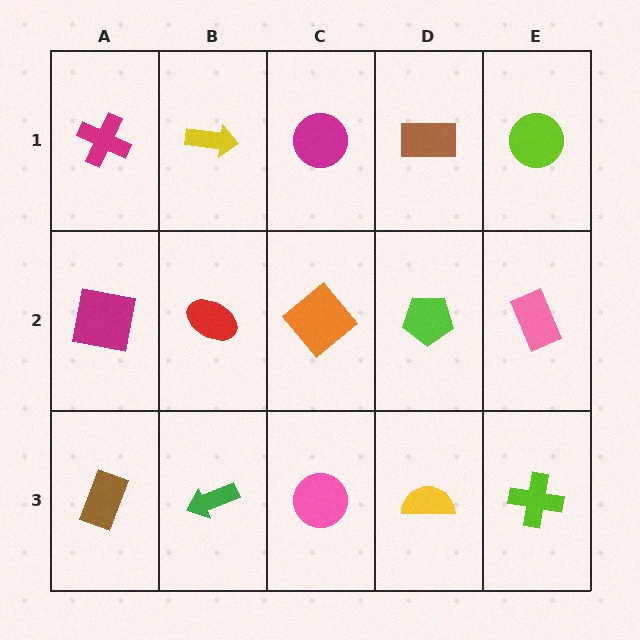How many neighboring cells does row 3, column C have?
3.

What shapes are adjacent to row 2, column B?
A yellow arrow (row 1, column B), a green arrow (row 3, column B), a magenta square (row 2, column A), an orange diamond (row 2, column C).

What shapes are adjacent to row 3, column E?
A pink rectangle (row 2, column E), a yellow semicircle (row 3, column D).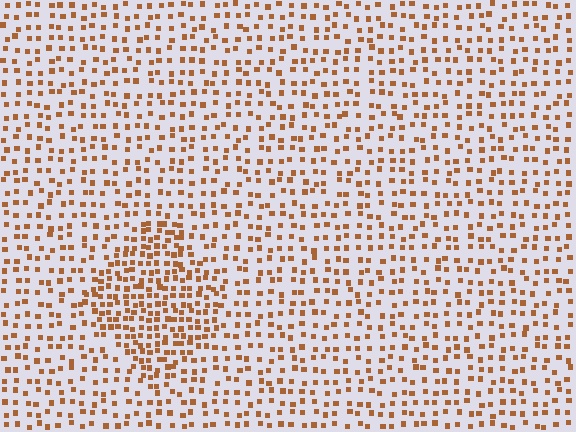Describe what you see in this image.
The image contains small brown elements arranged at two different densities. A diamond-shaped region is visible where the elements are more densely packed than the surrounding area.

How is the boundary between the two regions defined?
The boundary is defined by a change in element density (approximately 1.9x ratio). All elements are the same color, size, and shape.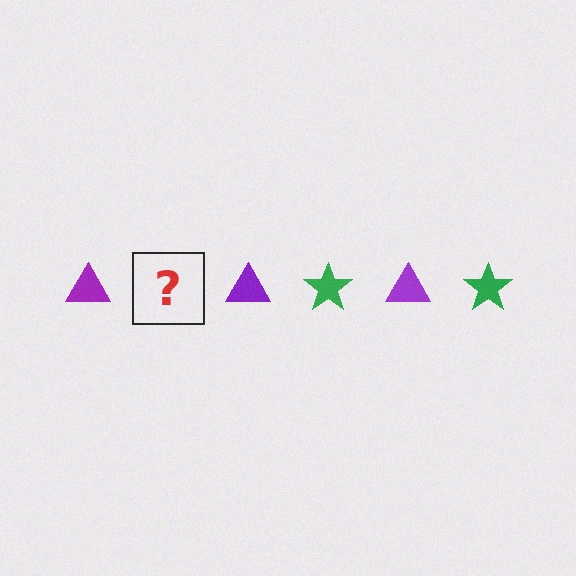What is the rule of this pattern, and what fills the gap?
The rule is that the pattern alternates between purple triangle and green star. The gap should be filled with a green star.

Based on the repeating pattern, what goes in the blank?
The blank should be a green star.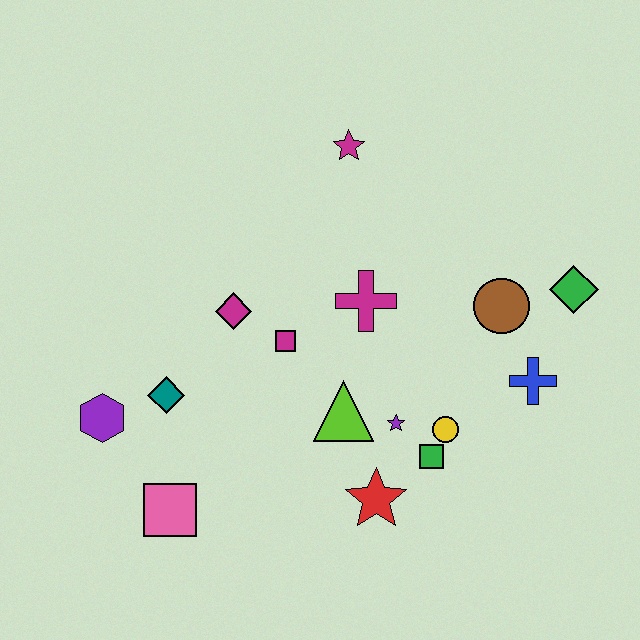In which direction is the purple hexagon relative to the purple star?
The purple hexagon is to the left of the purple star.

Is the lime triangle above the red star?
Yes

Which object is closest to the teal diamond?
The purple hexagon is closest to the teal diamond.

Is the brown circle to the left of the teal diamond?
No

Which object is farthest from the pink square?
The green diamond is farthest from the pink square.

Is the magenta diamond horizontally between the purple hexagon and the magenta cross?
Yes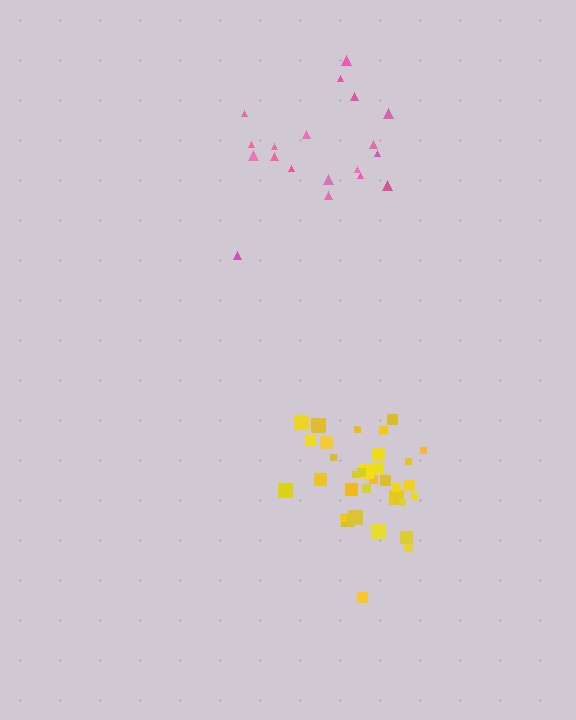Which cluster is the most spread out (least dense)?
Pink.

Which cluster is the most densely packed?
Yellow.